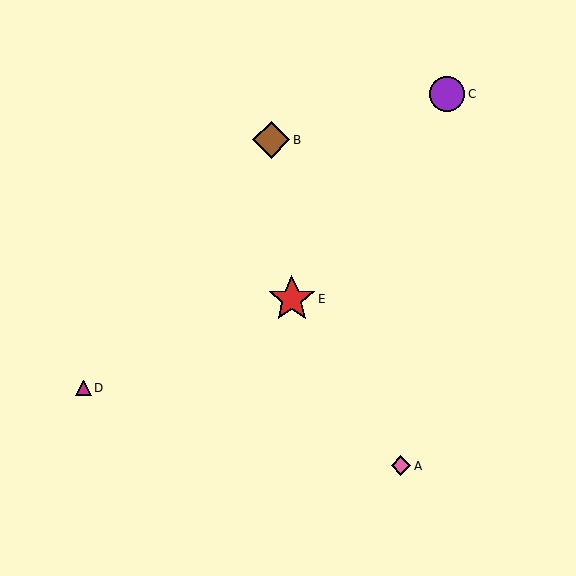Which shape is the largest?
The red star (labeled E) is the largest.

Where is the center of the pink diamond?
The center of the pink diamond is at (401, 466).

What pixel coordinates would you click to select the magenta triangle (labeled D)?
Click at (83, 388) to select the magenta triangle D.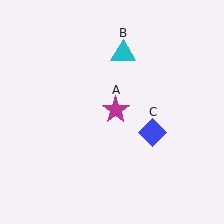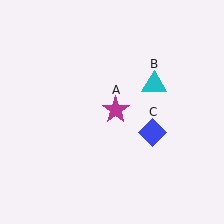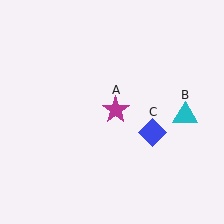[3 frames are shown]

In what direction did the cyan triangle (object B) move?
The cyan triangle (object B) moved down and to the right.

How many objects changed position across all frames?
1 object changed position: cyan triangle (object B).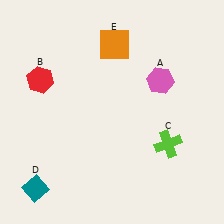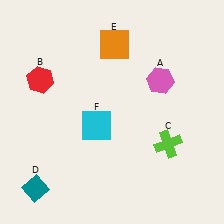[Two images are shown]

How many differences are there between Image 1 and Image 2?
There is 1 difference between the two images.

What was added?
A cyan square (F) was added in Image 2.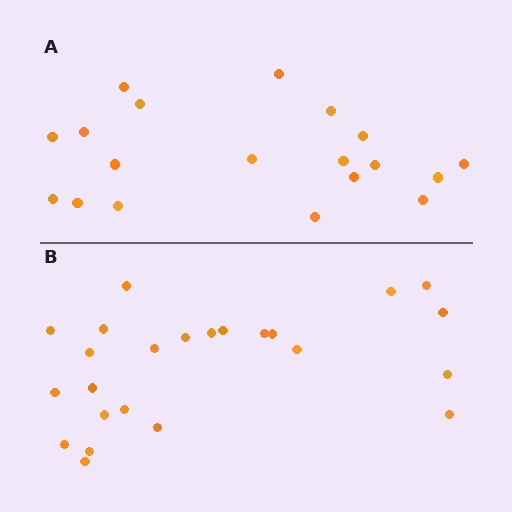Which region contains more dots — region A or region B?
Region B (the bottom region) has more dots.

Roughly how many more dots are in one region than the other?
Region B has about 5 more dots than region A.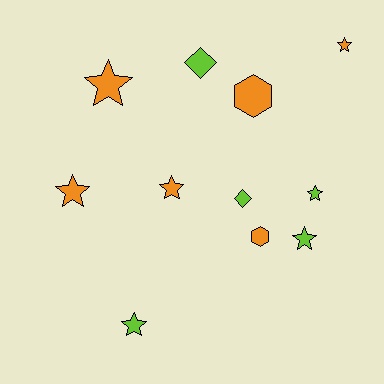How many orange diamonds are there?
There are no orange diamonds.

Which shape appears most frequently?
Star, with 7 objects.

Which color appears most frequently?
Orange, with 6 objects.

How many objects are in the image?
There are 11 objects.